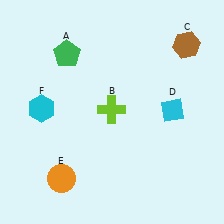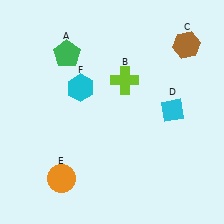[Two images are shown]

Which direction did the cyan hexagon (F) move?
The cyan hexagon (F) moved right.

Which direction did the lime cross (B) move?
The lime cross (B) moved up.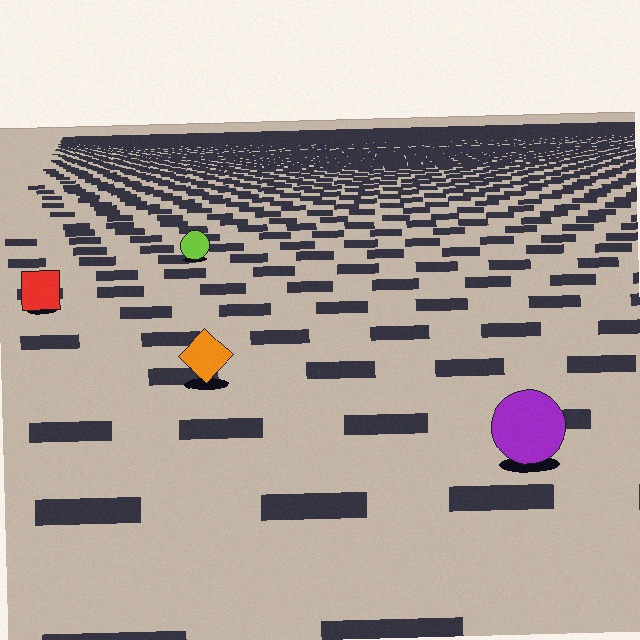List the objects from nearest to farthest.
From nearest to farthest: the purple circle, the orange diamond, the red square, the lime circle.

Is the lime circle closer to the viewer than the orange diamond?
No. The orange diamond is closer — you can tell from the texture gradient: the ground texture is coarser near it.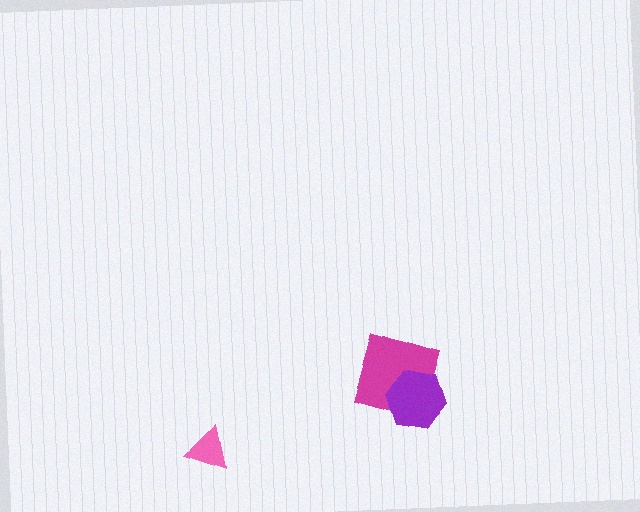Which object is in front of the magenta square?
The purple hexagon is in front of the magenta square.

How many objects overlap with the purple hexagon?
1 object overlaps with the purple hexagon.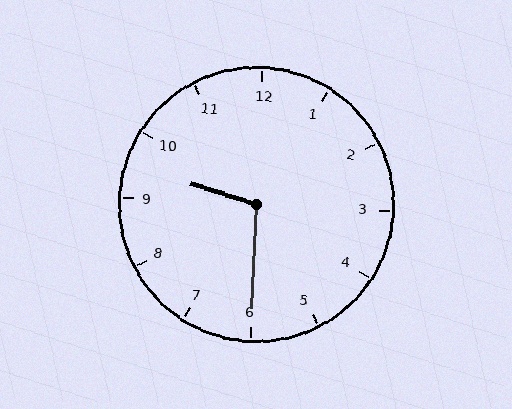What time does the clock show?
9:30.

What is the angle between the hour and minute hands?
Approximately 105 degrees.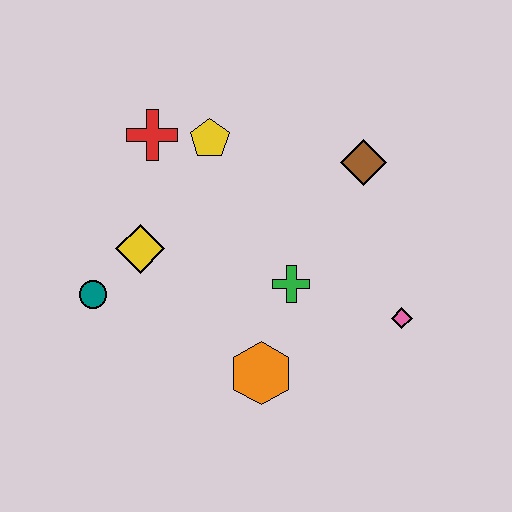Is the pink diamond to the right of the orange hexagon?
Yes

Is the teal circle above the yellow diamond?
No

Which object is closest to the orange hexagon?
The green cross is closest to the orange hexagon.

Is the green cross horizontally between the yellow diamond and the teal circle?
No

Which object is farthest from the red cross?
The pink diamond is farthest from the red cross.